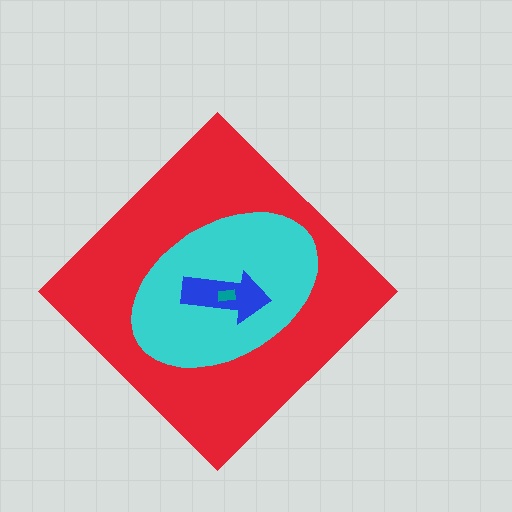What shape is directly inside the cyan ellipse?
The blue arrow.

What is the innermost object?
The teal rectangle.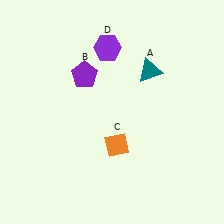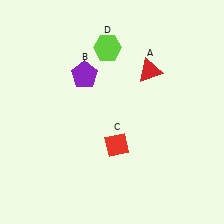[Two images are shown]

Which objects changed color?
A changed from teal to red. C changed from orange to red. D changed from purple to lime.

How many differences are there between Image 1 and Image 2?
There are 3 differences between the two images.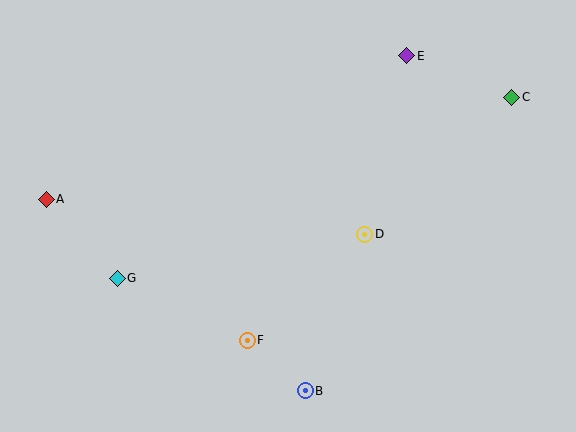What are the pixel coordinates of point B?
Point B is at (305, 391).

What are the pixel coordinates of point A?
Point A is at (46, 199).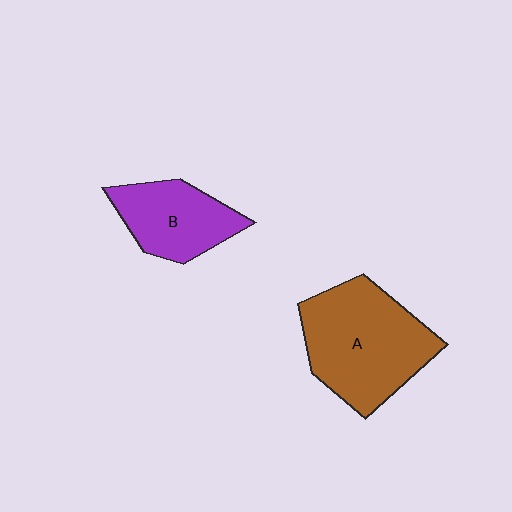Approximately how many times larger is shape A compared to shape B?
Approximately 1.6 times.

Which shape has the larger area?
Shape A (brown).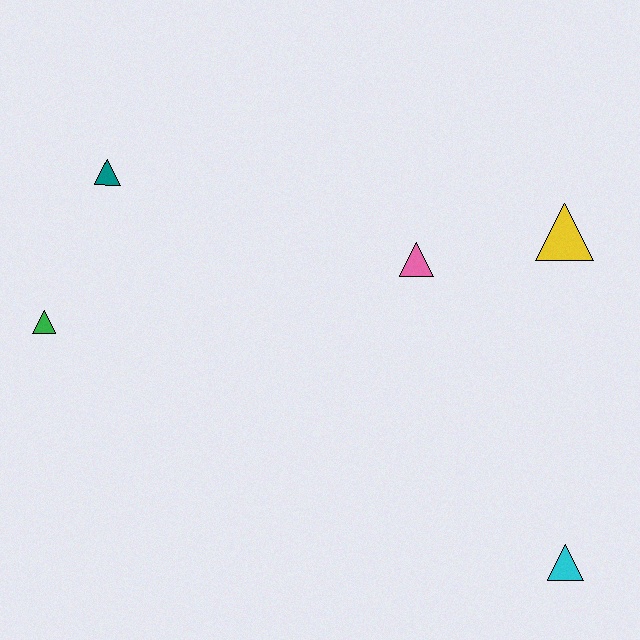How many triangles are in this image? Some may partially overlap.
There are 5 triangles.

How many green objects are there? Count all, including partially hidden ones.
There is 1 green object.